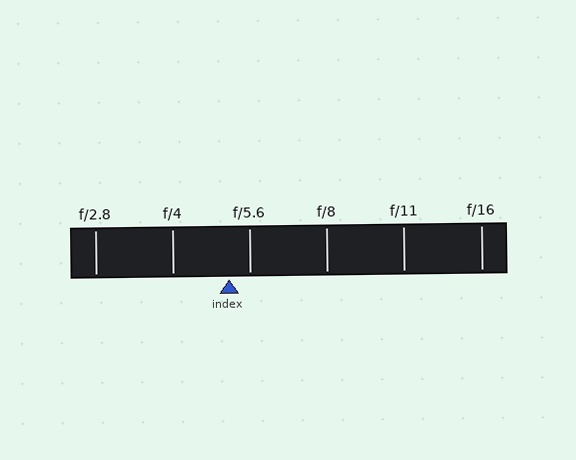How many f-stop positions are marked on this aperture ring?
There are 6 f-stop positions marked.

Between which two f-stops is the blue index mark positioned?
The index mark is between f/4 and f/5.6.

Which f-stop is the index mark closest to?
The index mark is closest to f/5.6.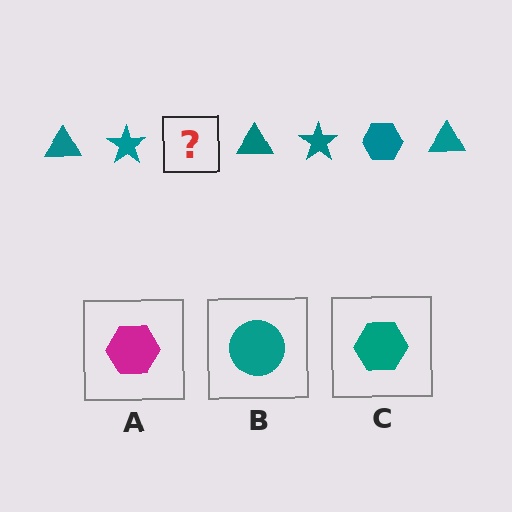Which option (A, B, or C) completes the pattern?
C.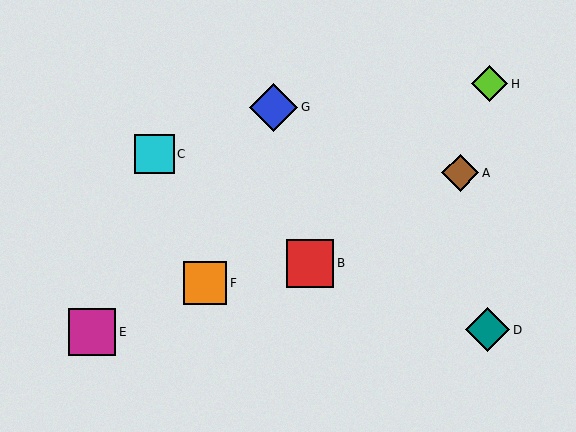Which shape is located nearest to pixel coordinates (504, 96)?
The lime diamond (labeled H) at (490, 84) is nearest to that location.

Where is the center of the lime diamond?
The center of the lime diamond is at (490, 84).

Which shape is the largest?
The blue diamond (labeled G) is the largest.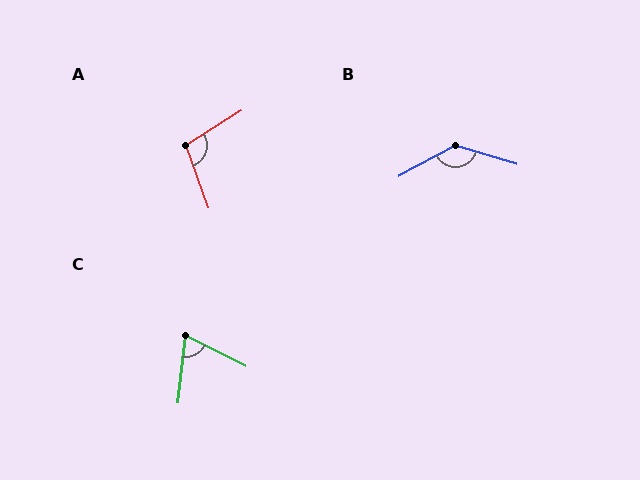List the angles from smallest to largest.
C (69°), A (102°), B (134°).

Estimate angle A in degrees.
Approximately 102 degrees.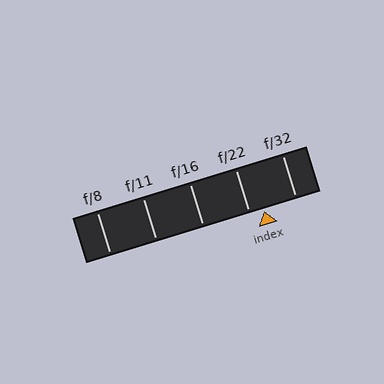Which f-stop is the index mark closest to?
The index mark is closest to f/22.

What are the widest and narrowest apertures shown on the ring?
The widest aperture shown is f/8 and the narrowest is f/32.